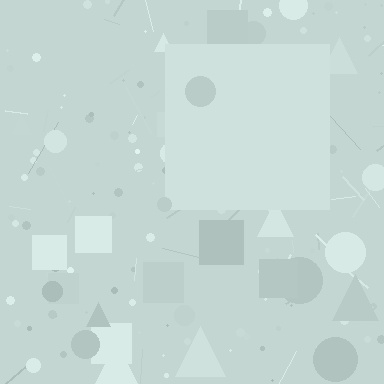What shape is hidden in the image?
A square is hidden in the image.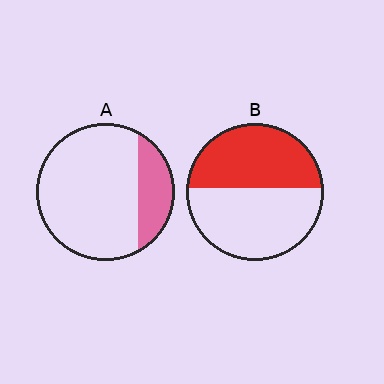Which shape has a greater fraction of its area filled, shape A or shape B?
Shape B.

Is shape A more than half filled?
No.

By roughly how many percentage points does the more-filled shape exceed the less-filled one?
By roughly 25 percentage points (B over A).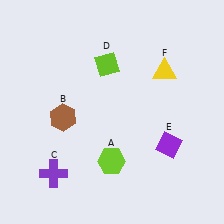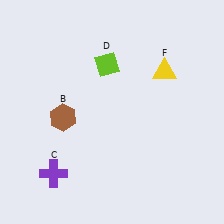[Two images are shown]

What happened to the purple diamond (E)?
The purple diamond (E) was removed in Image 2. It was in the bottom-right area of Image 1.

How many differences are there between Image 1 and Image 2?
There are 2 differences between the two images.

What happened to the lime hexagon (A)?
The lime hexagon (A) was removed in Image 2. It was in the bottom-left area of Image 1.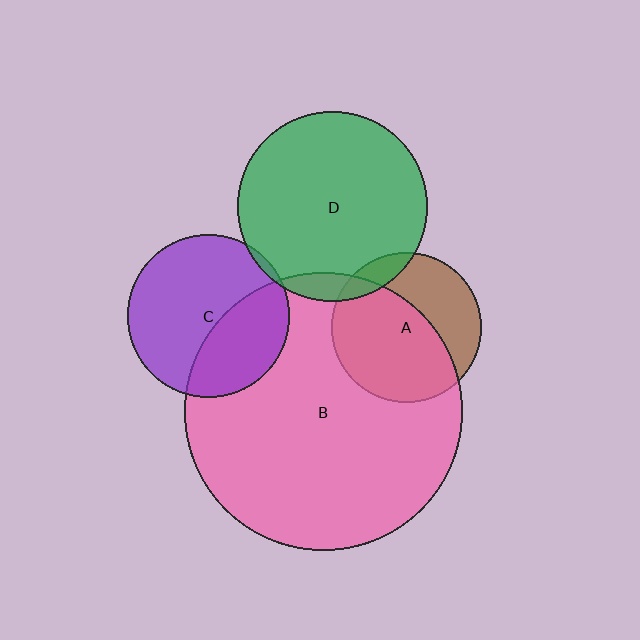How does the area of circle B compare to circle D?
Approximately 2.1 times.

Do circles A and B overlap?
Yes.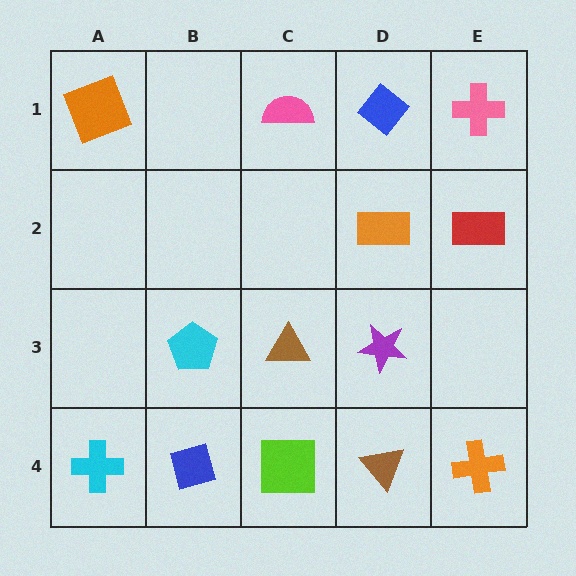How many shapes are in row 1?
4 shapes.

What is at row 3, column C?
A brown triangle.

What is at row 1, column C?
A pink semicircle.